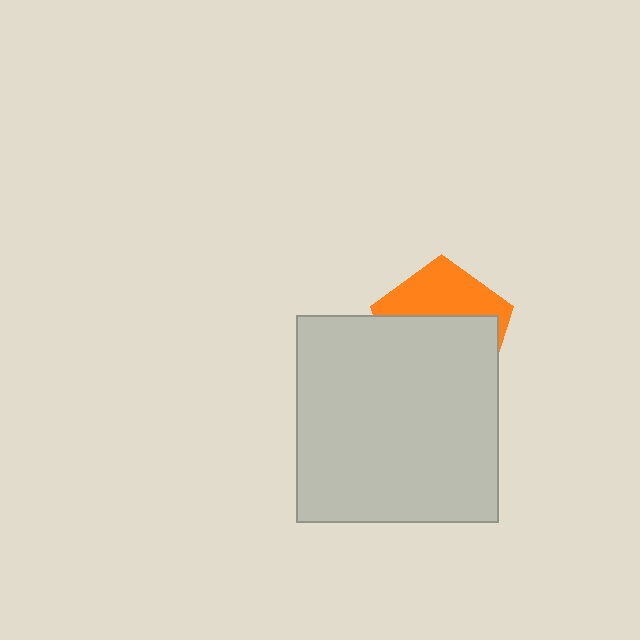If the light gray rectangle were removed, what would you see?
You would see the complete orange pentagon.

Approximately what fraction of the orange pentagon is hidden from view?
Roughly 62% of the orange pentagon is hidden behind the light gray rectangle.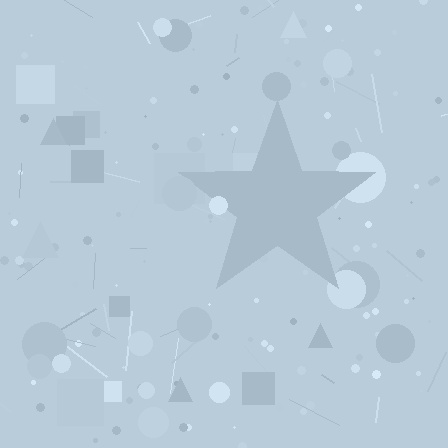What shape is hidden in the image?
A star is hidden in the image.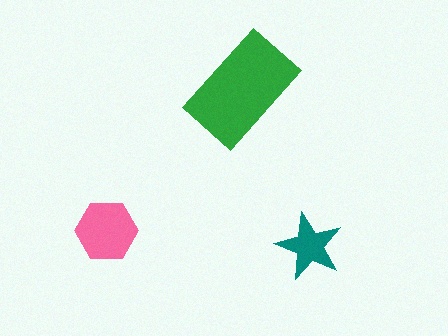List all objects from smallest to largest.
The teal star, the pink hexagon, the green rectangle.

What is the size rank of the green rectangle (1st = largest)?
1st.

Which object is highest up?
The green rectangle is topmost.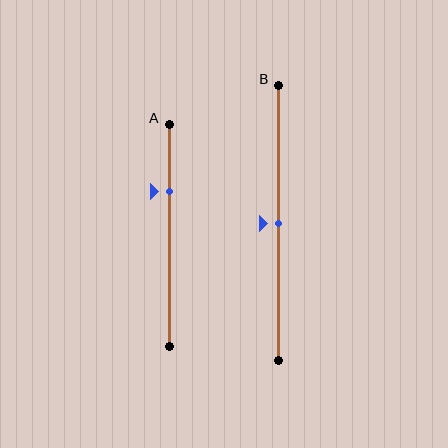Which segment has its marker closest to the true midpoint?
Segment B has its marker closest to the true midpoint.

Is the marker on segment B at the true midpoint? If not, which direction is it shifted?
Yes, the marker on segment B is at the true midpoint.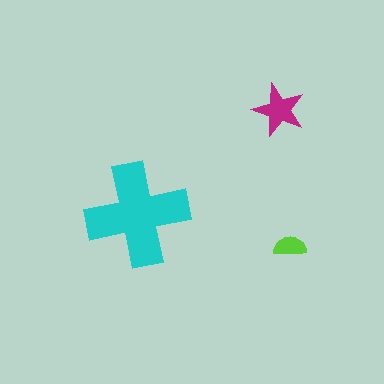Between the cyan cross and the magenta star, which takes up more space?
The cyan cross.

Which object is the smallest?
The lime semicircle.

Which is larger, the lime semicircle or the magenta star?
The magenta star.